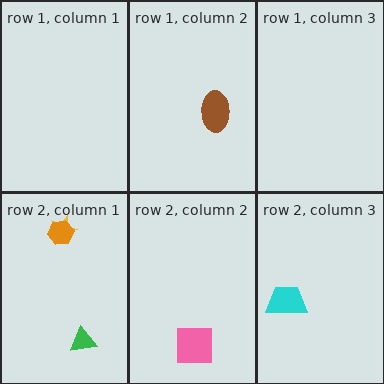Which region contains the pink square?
The row 2, column 2 region.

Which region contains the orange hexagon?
The row 2, column 1 region.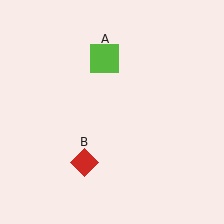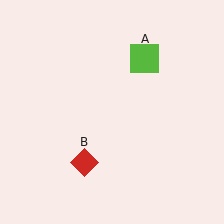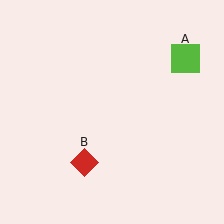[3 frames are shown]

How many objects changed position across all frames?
1 object changed position: lime square (object A).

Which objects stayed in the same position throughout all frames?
Red diamond (object B) remained stationary.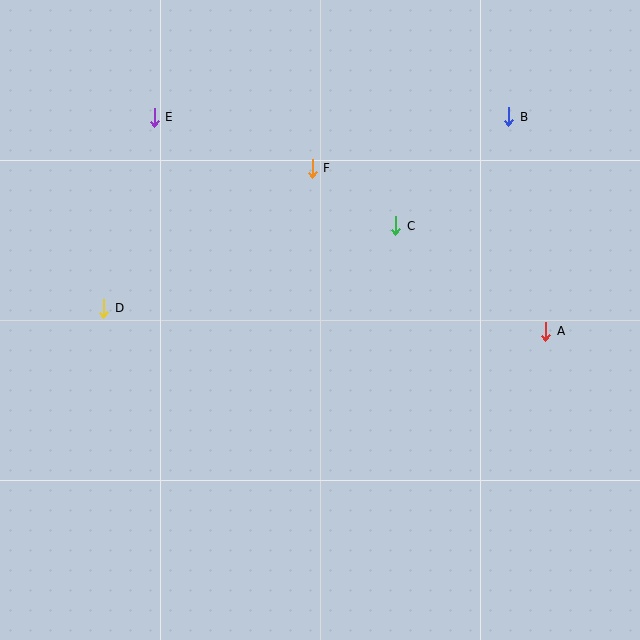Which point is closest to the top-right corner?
Point B is closest to the top-right corner.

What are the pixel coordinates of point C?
Point C is at (396, 226).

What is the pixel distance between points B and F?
The distance between B and F is 203 pixels.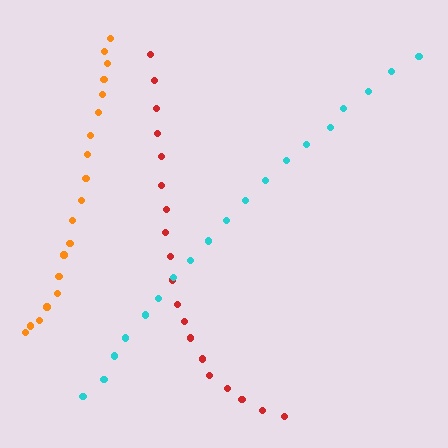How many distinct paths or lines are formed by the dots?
There are 3 distinct paths.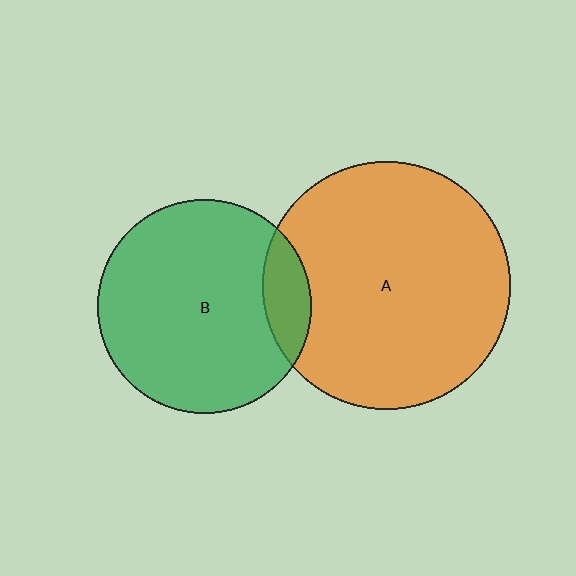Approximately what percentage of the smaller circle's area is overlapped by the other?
Approximately 15%.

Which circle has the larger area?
Circle A (orange).